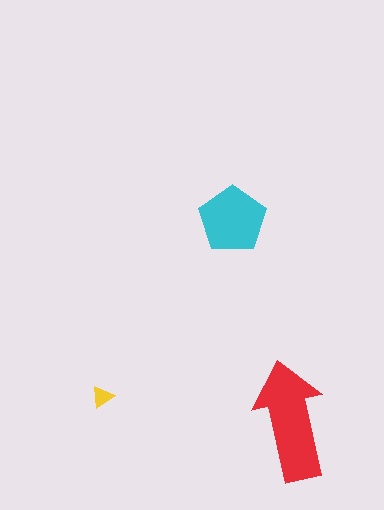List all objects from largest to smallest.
The red arrow, the cyan pentagon, the yellow triangle.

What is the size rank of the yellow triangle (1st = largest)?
3rd.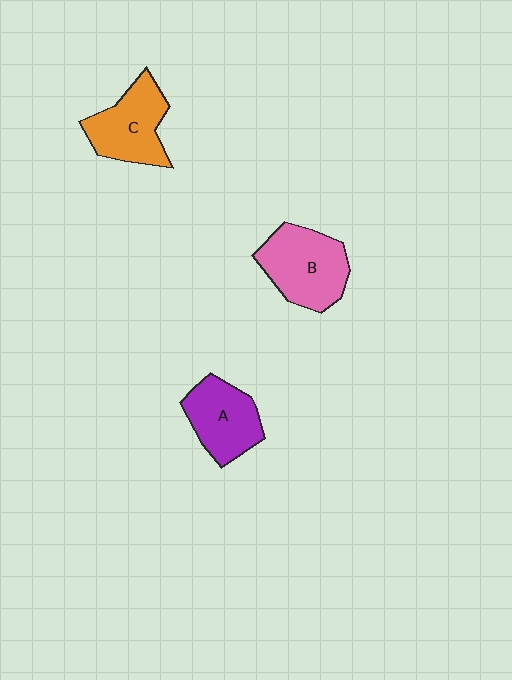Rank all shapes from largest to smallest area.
From largest to smallest: B (pink), C (orange), A (purple).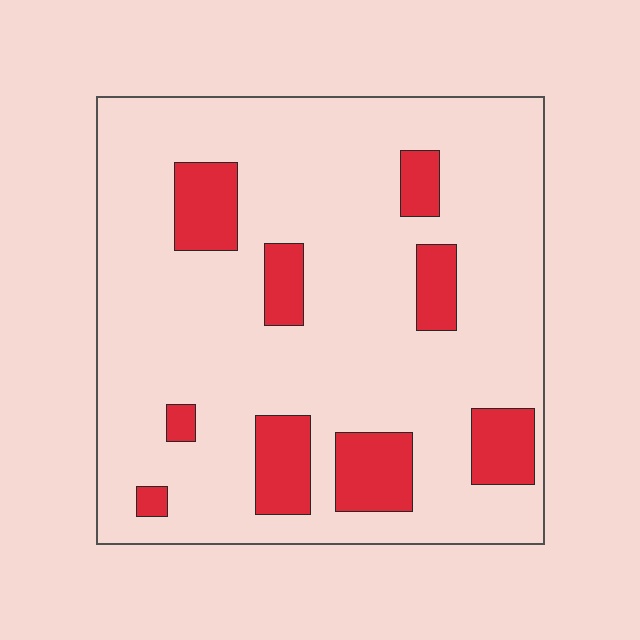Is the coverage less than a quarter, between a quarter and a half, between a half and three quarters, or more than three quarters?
Less than a quarter.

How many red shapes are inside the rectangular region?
9.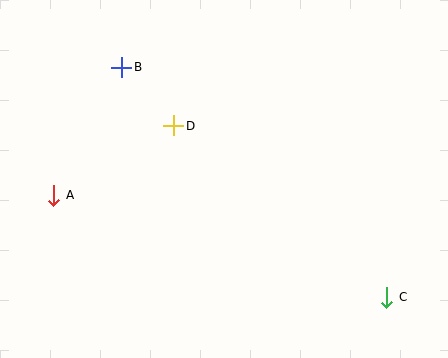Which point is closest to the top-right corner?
Point D is closest to the top-right corner.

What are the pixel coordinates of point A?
Point A is at (54, 195).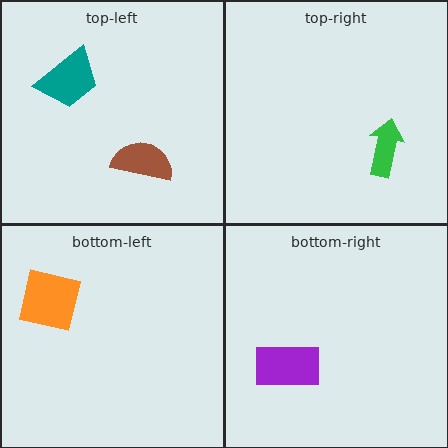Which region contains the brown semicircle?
The top-left region.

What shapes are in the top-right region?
The green arrow.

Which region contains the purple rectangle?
The bottom-right region.